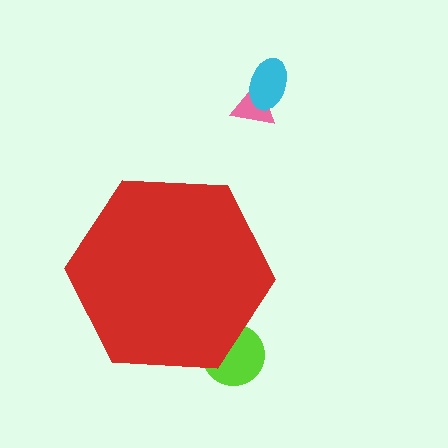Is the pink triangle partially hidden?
No, the pink triangle is fully visible.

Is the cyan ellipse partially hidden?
No, the cyan ellipse is fully visible.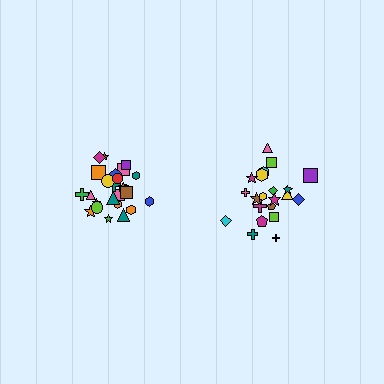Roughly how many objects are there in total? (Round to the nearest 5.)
Roughly 45 objects in total.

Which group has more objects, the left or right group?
The left group.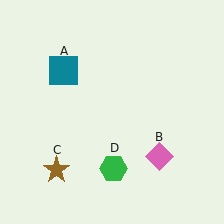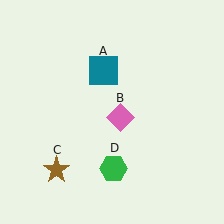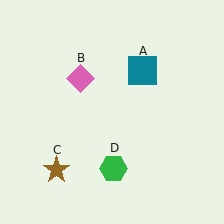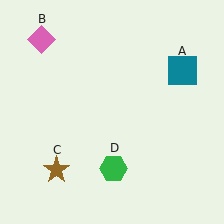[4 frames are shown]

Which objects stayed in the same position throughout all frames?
Brown star (object C) and green hexagon (object D) remained stationary.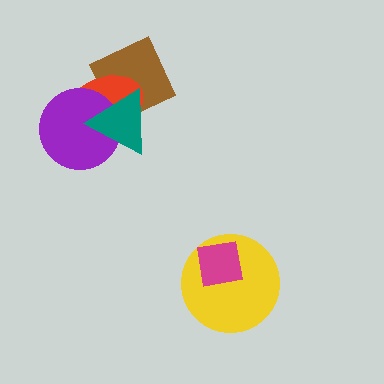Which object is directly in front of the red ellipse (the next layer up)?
The purple circle is directly in front of the red ellipse.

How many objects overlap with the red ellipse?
3 objects overlap with the red ellipse.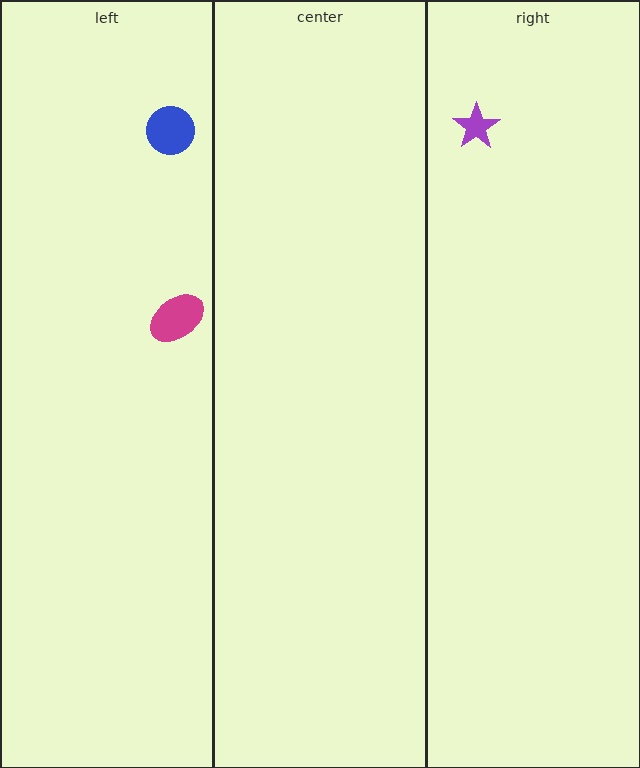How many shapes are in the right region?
1.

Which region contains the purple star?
The right region.